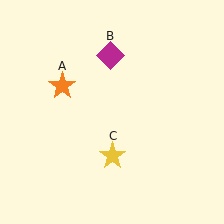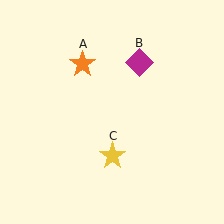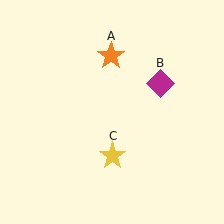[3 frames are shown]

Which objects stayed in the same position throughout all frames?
Yellow star (object C) remained stationary.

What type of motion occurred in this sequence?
The orange star (object A), magenta diamond (object B) rotated clockwise around the center of the scene.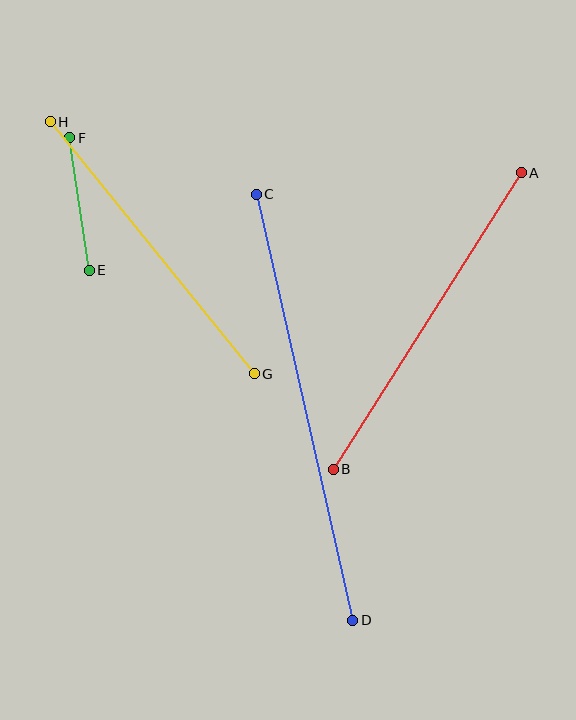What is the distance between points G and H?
The distance is approximately 324 pixels.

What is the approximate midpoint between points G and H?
The midpoint is at approximately (152, 248) pixels.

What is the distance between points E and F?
The distance is approximately 134 pixels.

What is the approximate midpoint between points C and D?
The midpoint is at approximately (305, 407) pixels.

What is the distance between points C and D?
The distance is approximately 437 pixels.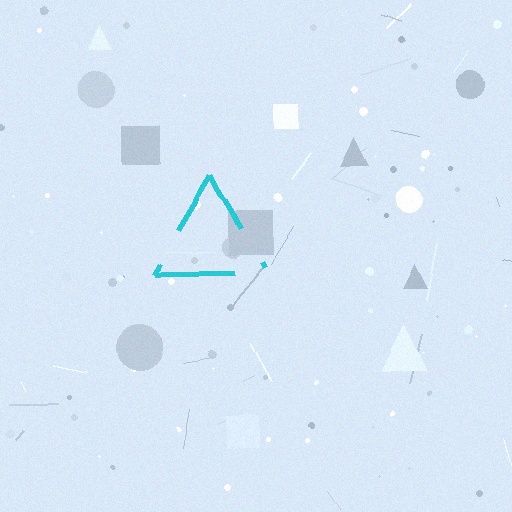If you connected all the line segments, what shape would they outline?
They would outline a triangle.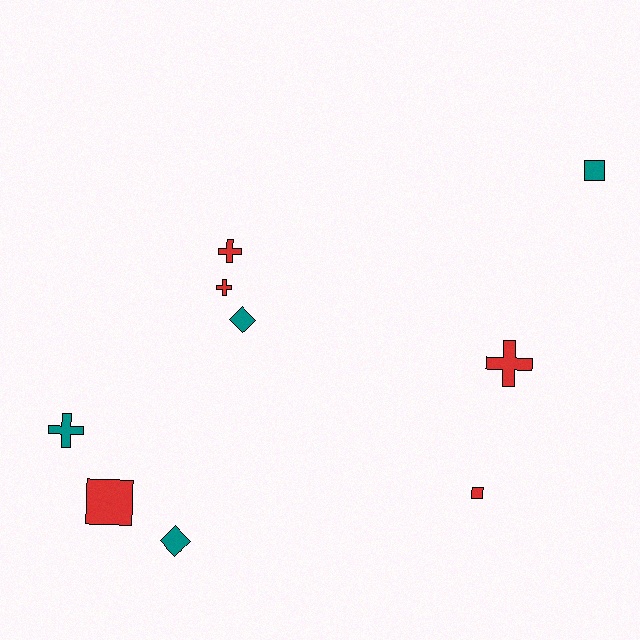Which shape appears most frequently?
Cross, with 4 objects.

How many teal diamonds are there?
There are 2 teal diamonds.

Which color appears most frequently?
Red, with 5 objects.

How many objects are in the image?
There are 9 objects.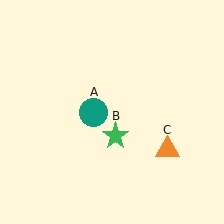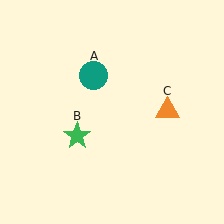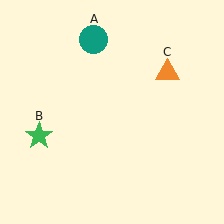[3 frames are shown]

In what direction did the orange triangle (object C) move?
The orange triangle (object C) moved up.